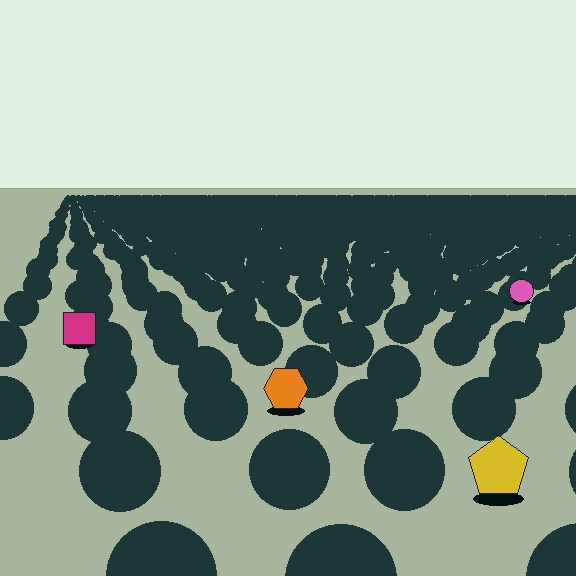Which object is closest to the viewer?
The yellow pentagon is closest. The texture marks near it are larger and more spread out.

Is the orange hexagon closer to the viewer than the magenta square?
Yes. The orange hexagon is closer — you can tell from the texture gradient: the ground texture is coarser near it.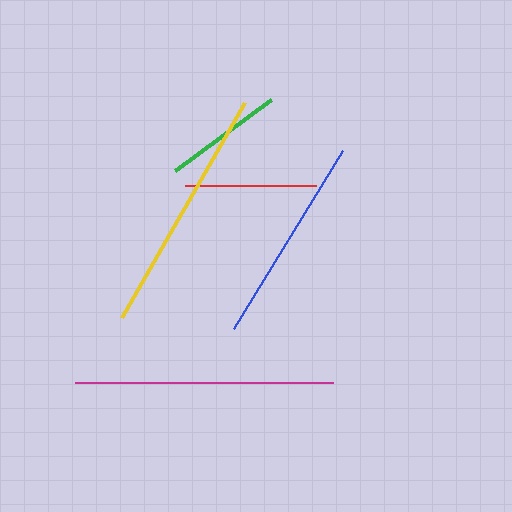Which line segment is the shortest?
The green line is the shortest at approximately 119 pixels.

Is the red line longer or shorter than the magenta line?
The magenta line is longer than the red line.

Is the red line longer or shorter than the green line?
The red line is longer than the green line.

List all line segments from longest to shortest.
From longest to shortest: magenta, yellow, blue, red, green.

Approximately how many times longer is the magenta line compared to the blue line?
The magenta line is approximately 1.2 times the length of the blue line.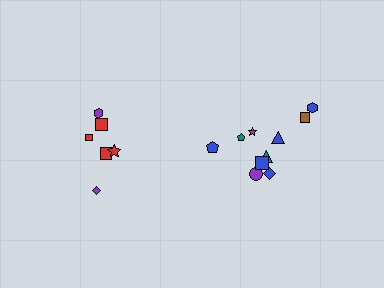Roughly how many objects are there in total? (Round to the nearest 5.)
Roughly 15 objects in total.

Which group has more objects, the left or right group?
The right group.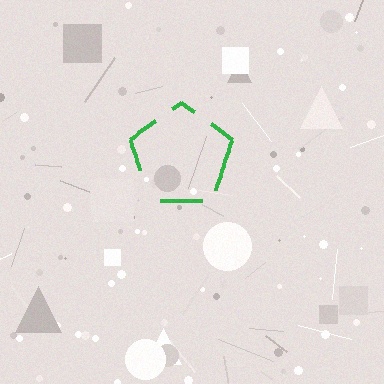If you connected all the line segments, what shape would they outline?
They would outline a pentagon.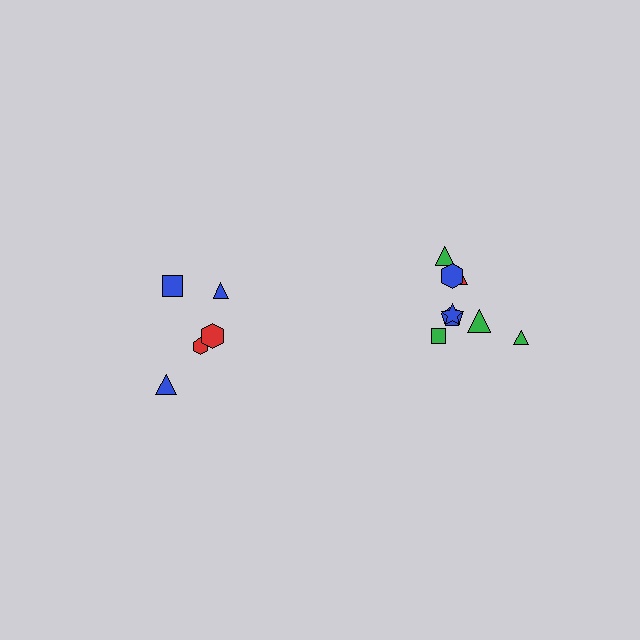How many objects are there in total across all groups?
There are 13 objects.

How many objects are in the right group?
There are 8 objects.